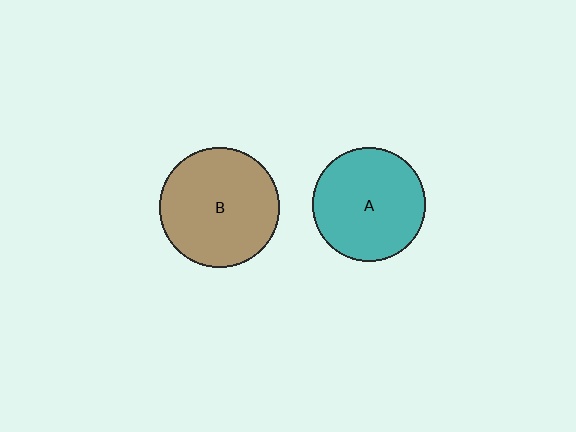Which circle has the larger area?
Circle B (brown).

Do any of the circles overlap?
No, none of the circles overlap.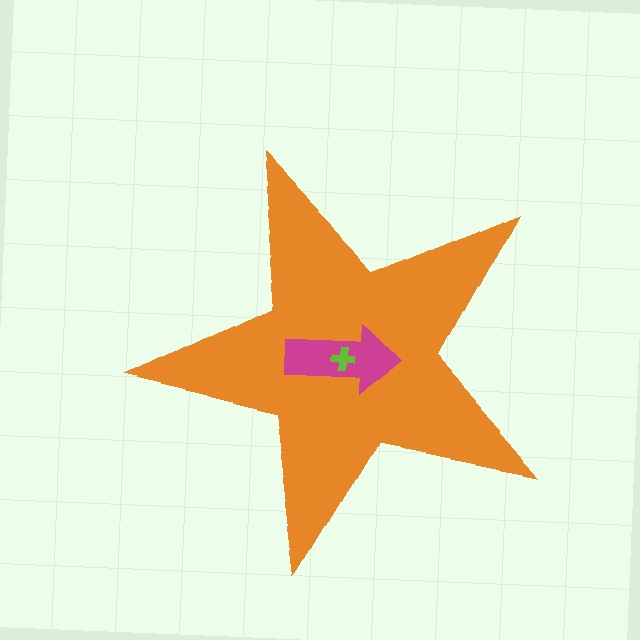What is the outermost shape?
The orange star.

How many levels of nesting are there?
3.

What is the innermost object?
The lime cross.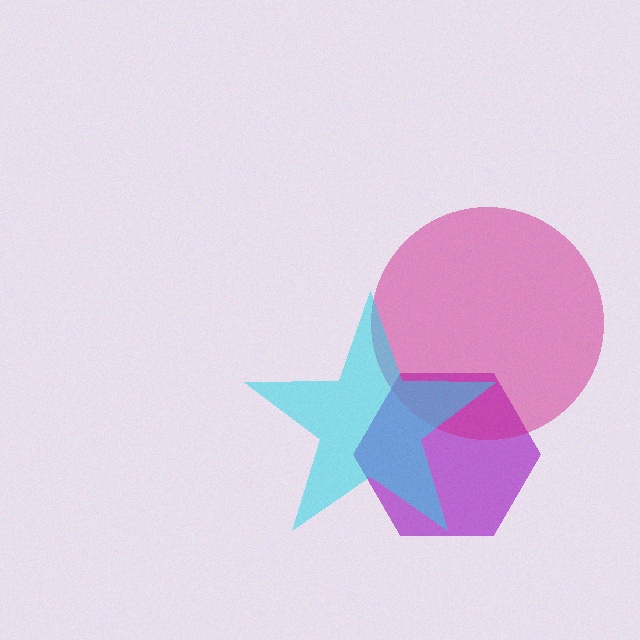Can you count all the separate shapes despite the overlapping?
Yes, there are 3 separate shapes.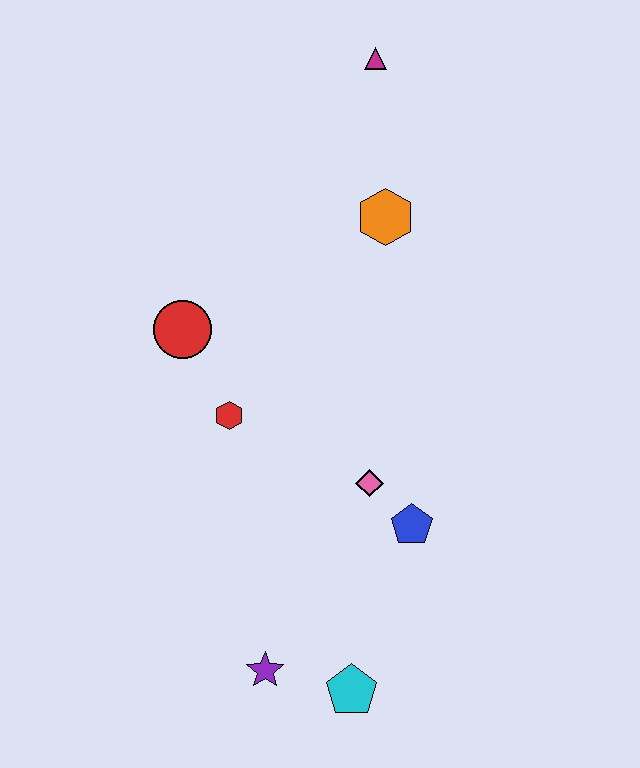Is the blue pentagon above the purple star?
Yes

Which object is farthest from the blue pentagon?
The magenta triangle is farthest from the blue pentagon.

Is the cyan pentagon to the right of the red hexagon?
Yes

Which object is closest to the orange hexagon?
The magenta triangle is closest to the orange hexagon.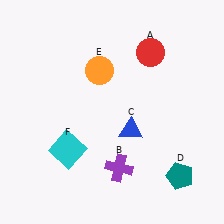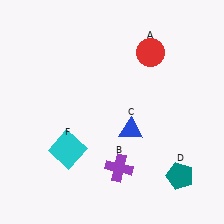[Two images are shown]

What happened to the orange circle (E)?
The orange circle (E) was removed in Image 2. It was in the top-left area of Image 1.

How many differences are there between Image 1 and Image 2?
There is 1 difference between the two images.